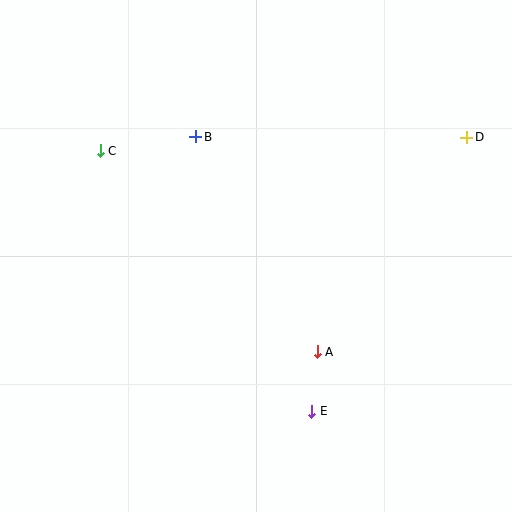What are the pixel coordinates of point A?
Point A is at (317, 352).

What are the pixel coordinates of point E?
Point E is at (312, 411).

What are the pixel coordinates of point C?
Point C is at (100, 151).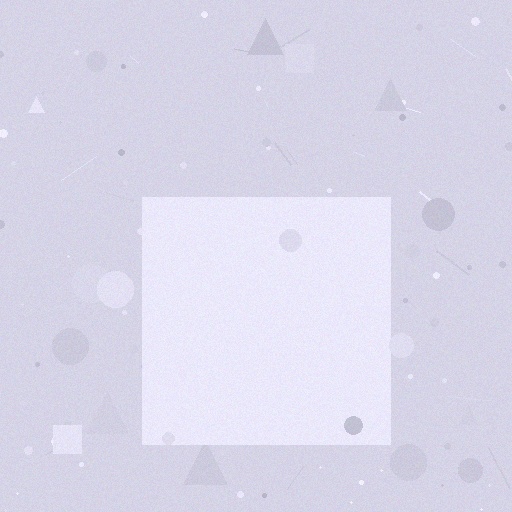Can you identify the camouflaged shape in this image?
The camouflaged shape is a square.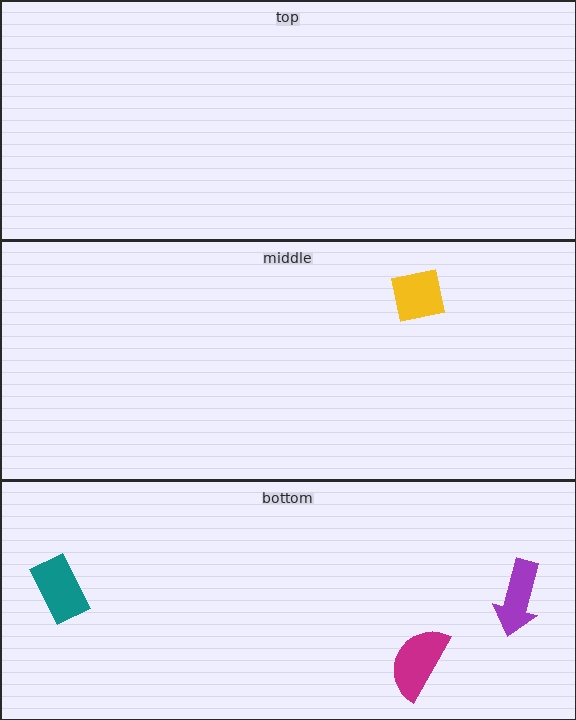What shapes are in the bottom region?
The purple arrow, the magenta semicircle, the teal rectangle.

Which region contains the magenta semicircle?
The bottom region.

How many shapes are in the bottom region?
3.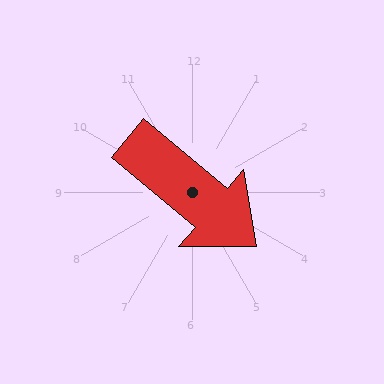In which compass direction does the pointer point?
Southeast.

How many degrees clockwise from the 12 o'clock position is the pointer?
Approximately 130 degrees.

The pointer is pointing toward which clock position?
Roughly 4 o'clock.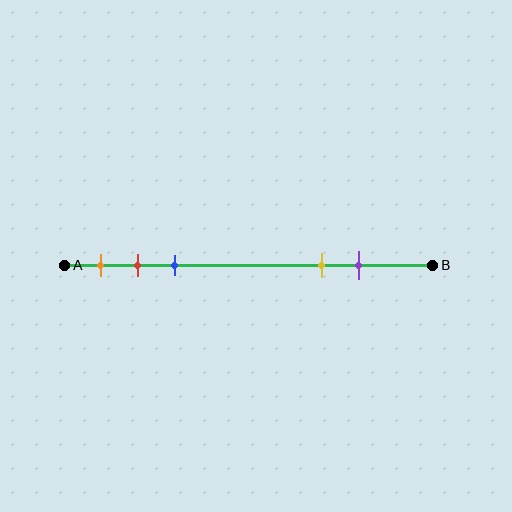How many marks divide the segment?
There are 5 marks dividing the segment.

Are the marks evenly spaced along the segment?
No, the marks are not evenly spaced.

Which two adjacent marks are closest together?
The red and blue marks are the closest adjacent pair.